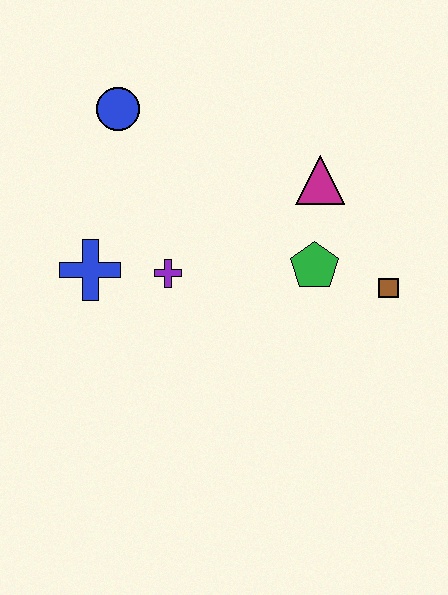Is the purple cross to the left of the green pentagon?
Yes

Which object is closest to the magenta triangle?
The green pentagon is closest to the magenta triangle.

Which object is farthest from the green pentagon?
The blue circle is farthest from the green pentagon.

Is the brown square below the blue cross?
Yes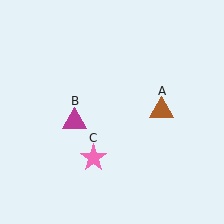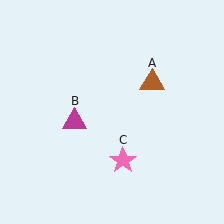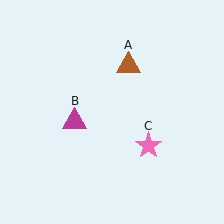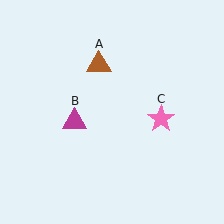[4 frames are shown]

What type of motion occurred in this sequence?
The brown triangle (object A), pink star (object C) rotated counterclockwise around the center of the scene.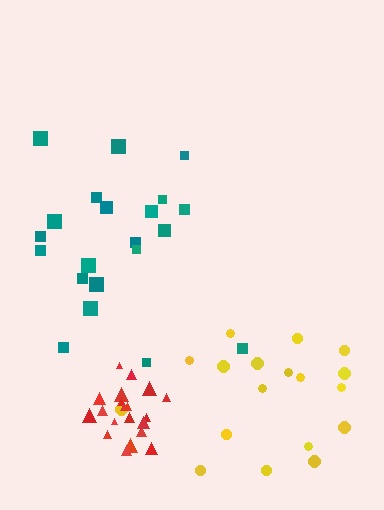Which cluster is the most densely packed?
Red.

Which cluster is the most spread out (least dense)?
Yellow.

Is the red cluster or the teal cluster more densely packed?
Red.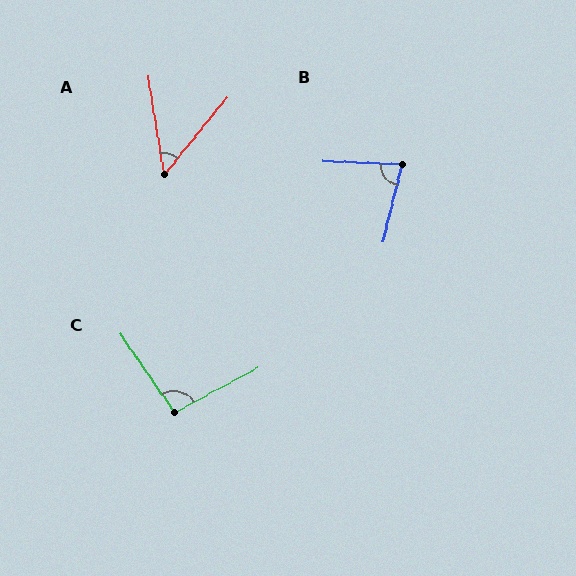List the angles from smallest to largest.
A (49°), B (78°), C (96°).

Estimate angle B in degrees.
Approximately 78 degrees.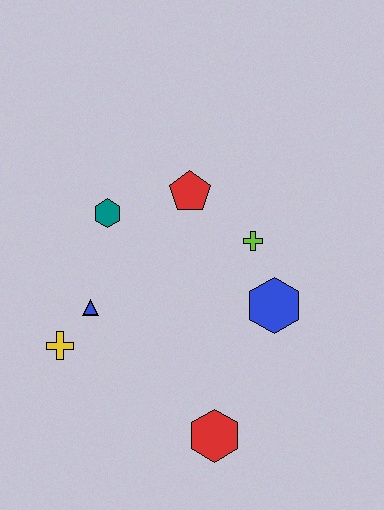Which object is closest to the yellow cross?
The blue triangle is closest to the yellow cross.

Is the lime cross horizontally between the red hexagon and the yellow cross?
No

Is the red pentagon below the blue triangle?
No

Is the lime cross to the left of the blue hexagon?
Yes